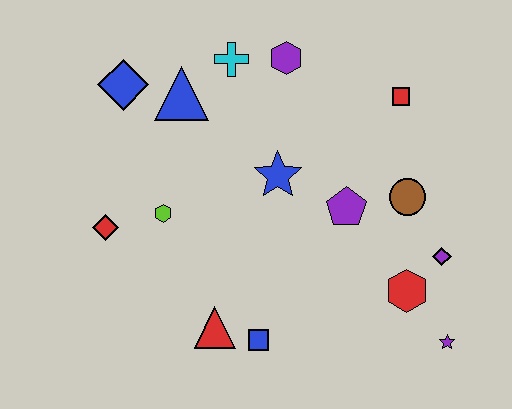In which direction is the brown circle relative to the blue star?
The brown circle is to the right of the blue star.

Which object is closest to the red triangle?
The blue square is closest to the red triangle.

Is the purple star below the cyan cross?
Yes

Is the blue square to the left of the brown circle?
Yes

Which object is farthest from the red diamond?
The purple star is farthest from the red diamond.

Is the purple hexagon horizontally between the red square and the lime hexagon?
Yes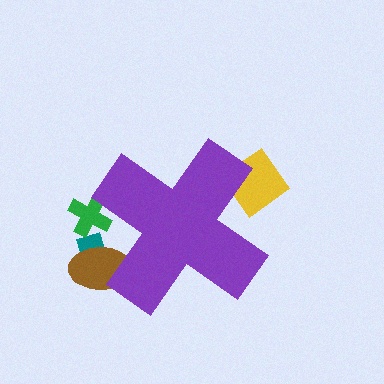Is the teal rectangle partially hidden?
Yes, the teal rectangle is partially hidden behind the purple cross.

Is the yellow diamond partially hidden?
Yes, the yellow diamond is partially hidden behind the purple cross.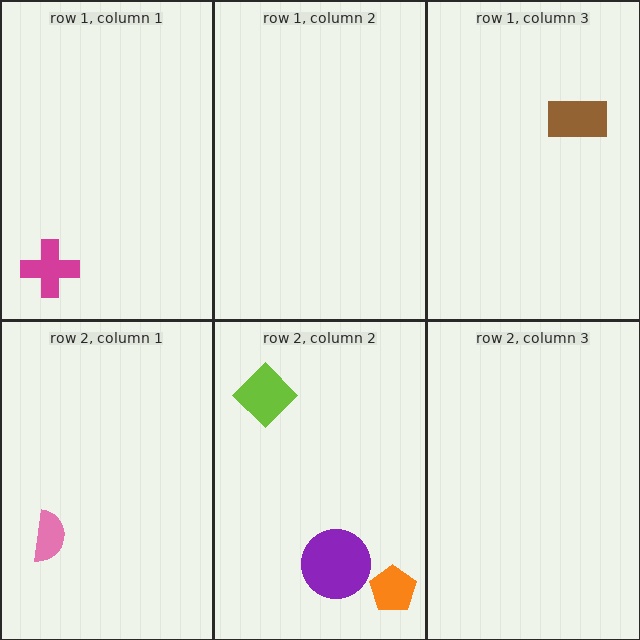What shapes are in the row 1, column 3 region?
The brown rectangle.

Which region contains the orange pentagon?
The row 2, column 2 region.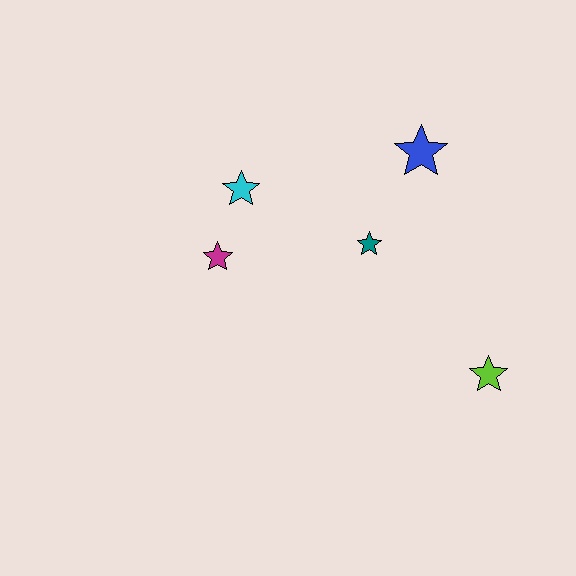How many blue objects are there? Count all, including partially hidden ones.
There is 1 blue object.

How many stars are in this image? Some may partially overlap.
There are 5 stars.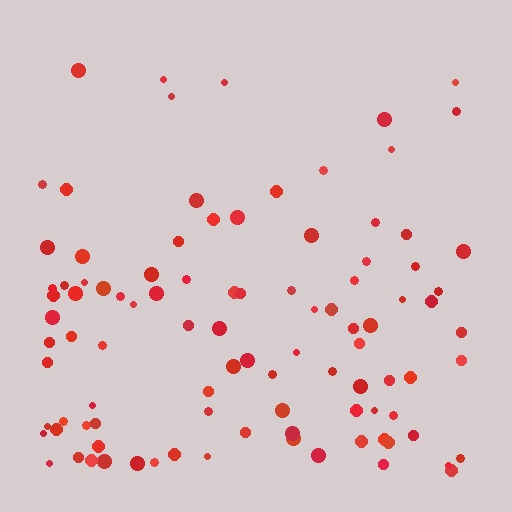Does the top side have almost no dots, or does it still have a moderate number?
Still a moderate number, just noticeably fewer than the bottom.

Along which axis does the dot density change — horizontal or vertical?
Vertical.